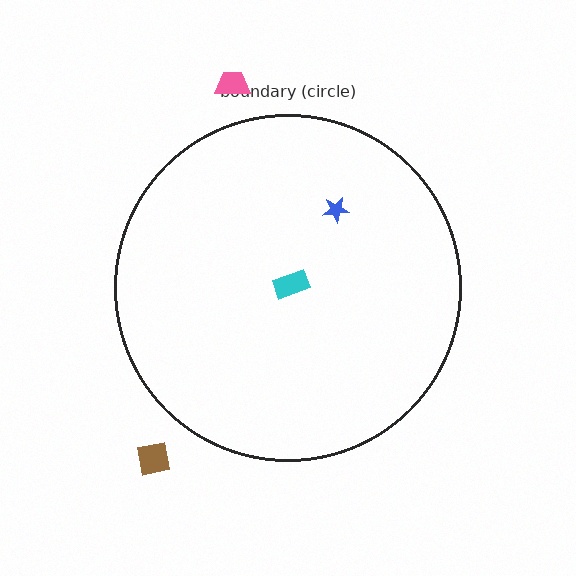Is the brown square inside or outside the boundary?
Outside.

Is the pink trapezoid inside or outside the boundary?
Outside.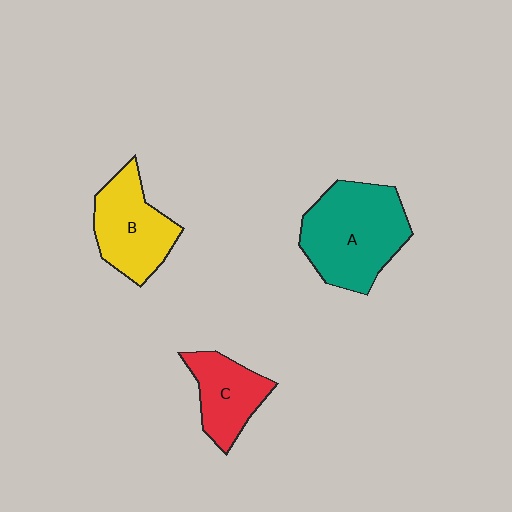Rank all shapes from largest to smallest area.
From largest to smallest: A (teal), B (yellow), C (red).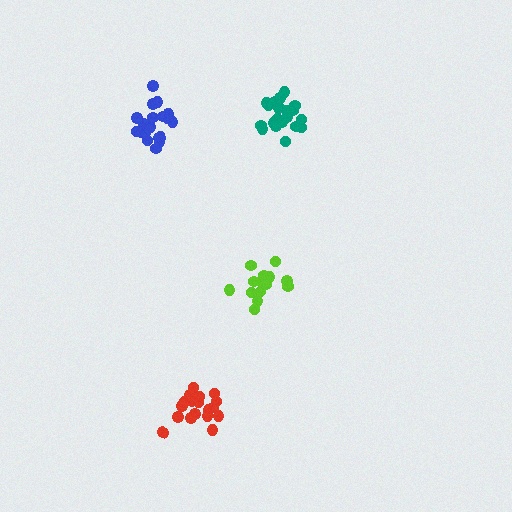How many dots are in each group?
Group 1: 14 dots, Group 2: 20 dots, Group 3: 20 dots, Group 4: 19 dots (73 total).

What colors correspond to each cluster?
The clusters are colored: lime, blue, teal, red.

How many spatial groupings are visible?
There are 4 spatial groupings.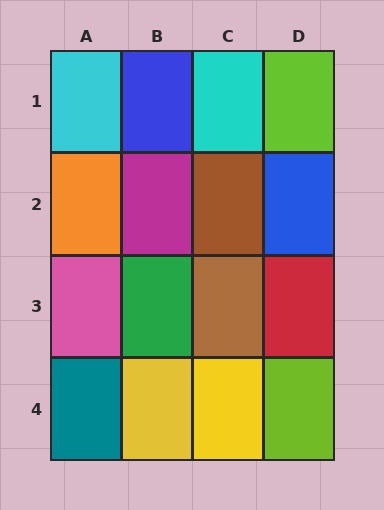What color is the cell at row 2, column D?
Blue.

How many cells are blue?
2 cells are blue.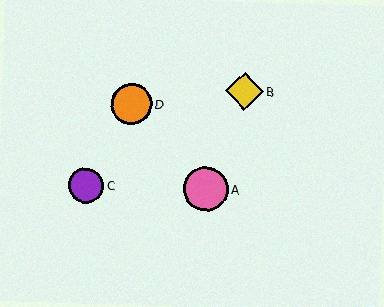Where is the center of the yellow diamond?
The center of the yellow diamond is at (244, 91).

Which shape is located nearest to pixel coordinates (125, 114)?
The orange circle (labeled D) at (131, 104) is nearest to that location.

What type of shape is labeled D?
Shape D is an orange circle.